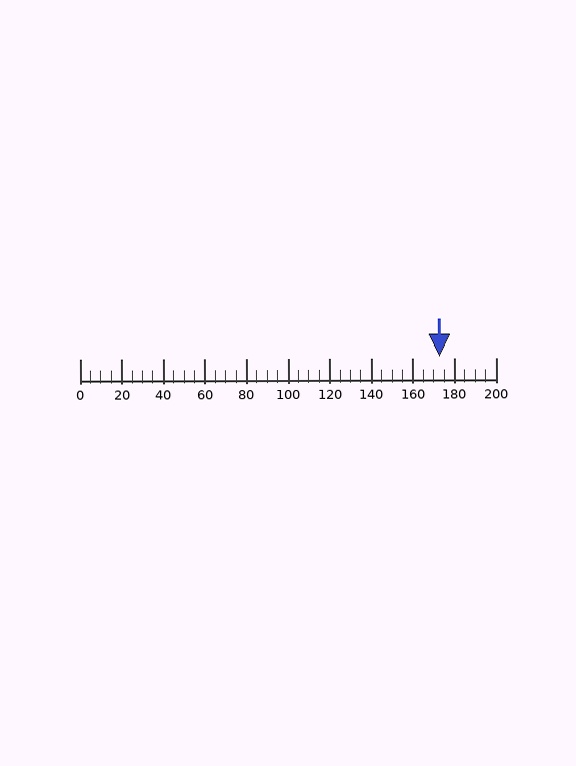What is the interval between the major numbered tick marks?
The major tick marks are spaced 20 units apart.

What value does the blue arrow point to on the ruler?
The blue arrow points to approximately 173.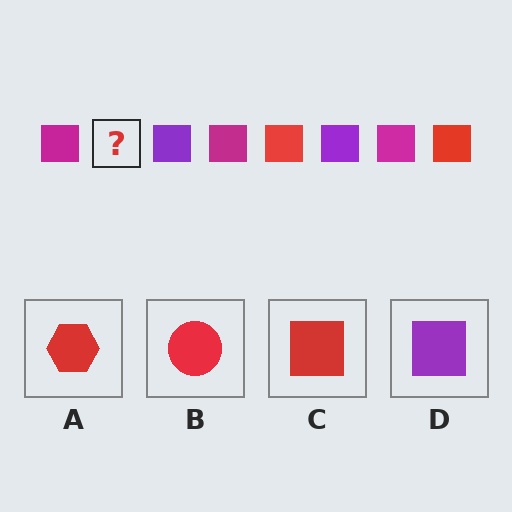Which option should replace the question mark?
Option C.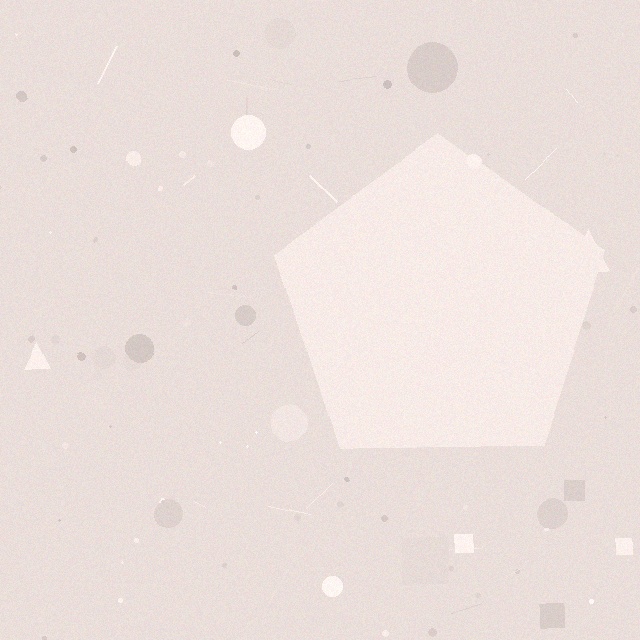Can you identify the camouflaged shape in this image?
The camouflaged shape is a pentagon.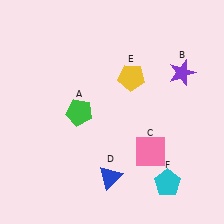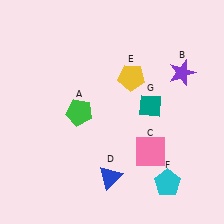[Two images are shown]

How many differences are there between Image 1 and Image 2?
There is 1 difference between the two images.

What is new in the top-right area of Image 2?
A teal diamond (G) was added in the top-right area of Image 2.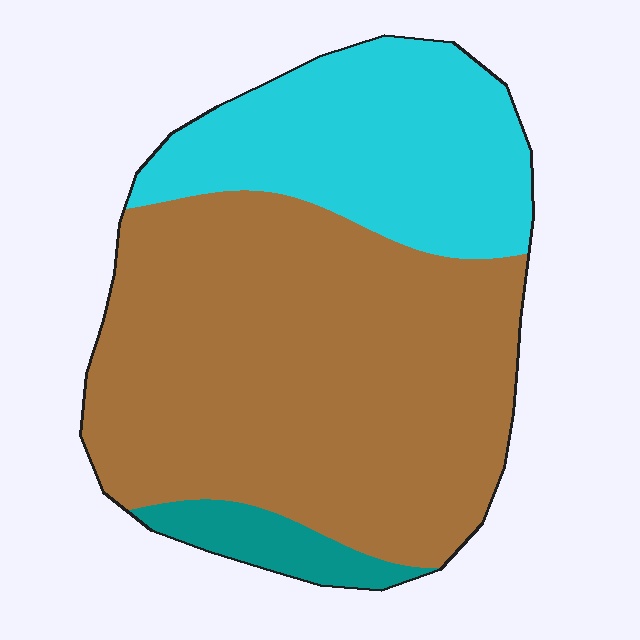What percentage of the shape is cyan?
Cyan takes up about one quarter (1/4) of the shape.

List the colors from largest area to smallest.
From largest to smallest: brown, cyan, teal.